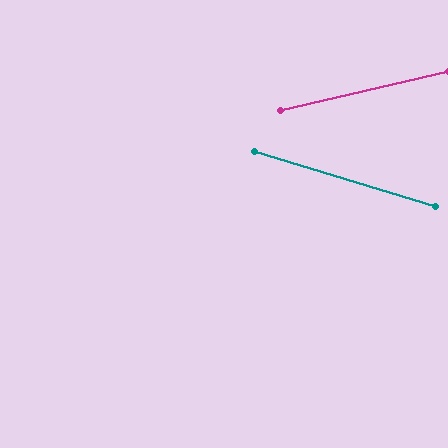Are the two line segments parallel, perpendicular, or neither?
Neither parallel nor perpendicular — they differ by about 30°.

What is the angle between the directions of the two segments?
Approximately 30 degrees.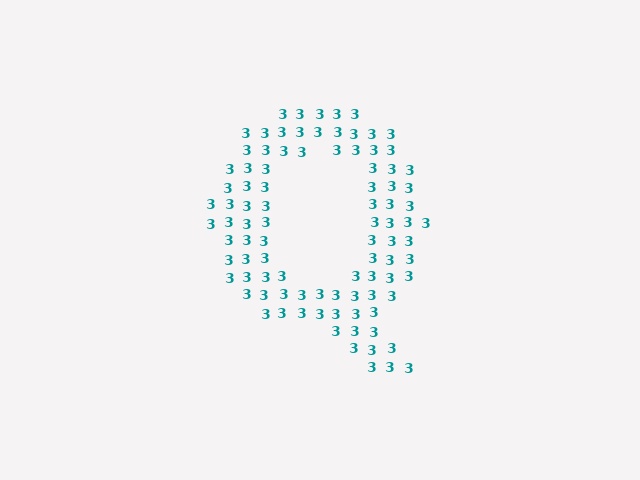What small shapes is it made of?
It is made of small digit 3's.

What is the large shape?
The large shape is the letter Q.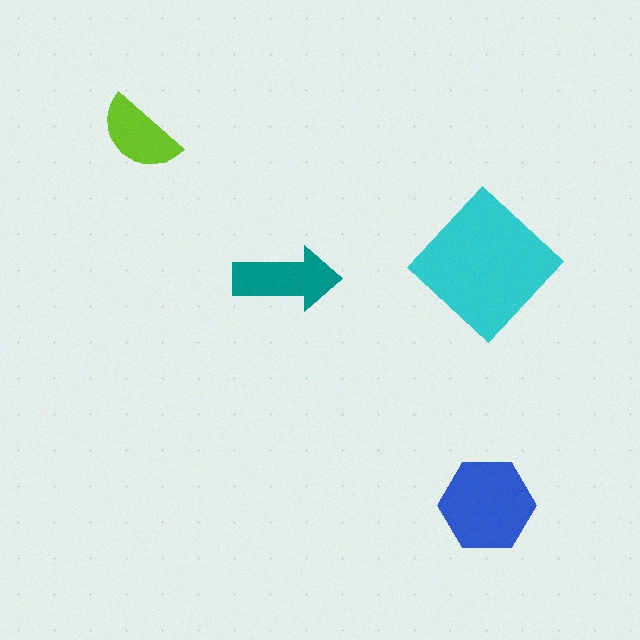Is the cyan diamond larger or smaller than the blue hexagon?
Larger.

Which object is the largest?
The cyan diamond.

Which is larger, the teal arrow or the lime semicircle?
The teal arrow.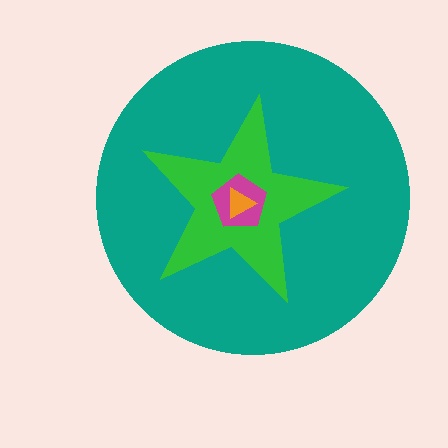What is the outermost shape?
The teal circle.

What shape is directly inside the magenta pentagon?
The orange triangle.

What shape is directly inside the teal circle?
The green star.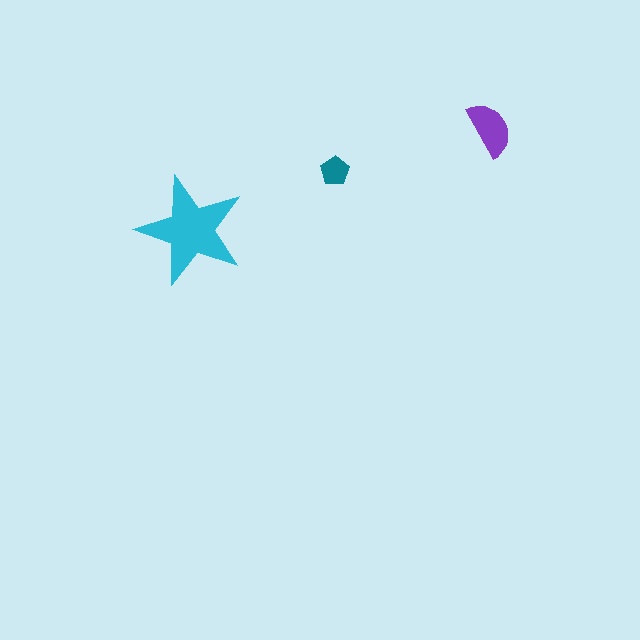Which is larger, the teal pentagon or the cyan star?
The cyan star.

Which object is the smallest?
The teal pentagon.